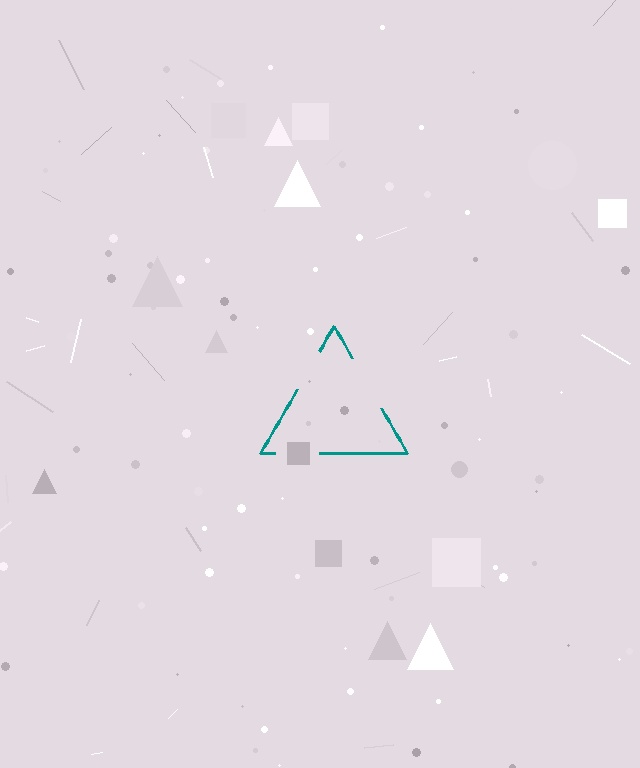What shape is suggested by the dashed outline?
The dashed outline suggests a triangle.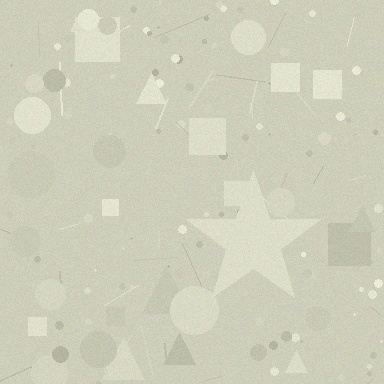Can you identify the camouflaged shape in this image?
The camouflaged shape is a star.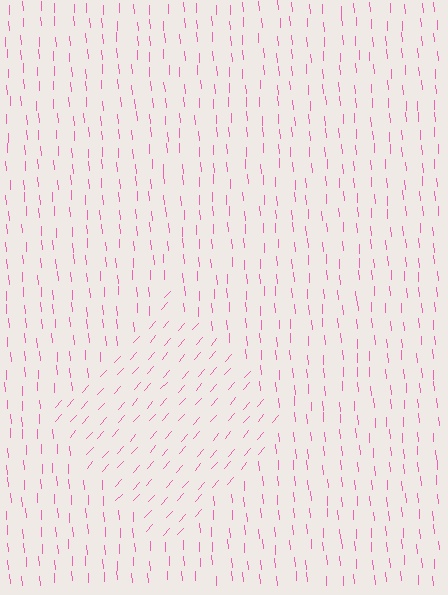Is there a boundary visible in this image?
Yes, there is a texture boundary formed by a change in line orientation.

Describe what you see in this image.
The image is filled with small pink line segments. A diamond region in the image has lines oriented differently from the surrounding lines, creating a visible texture boundary.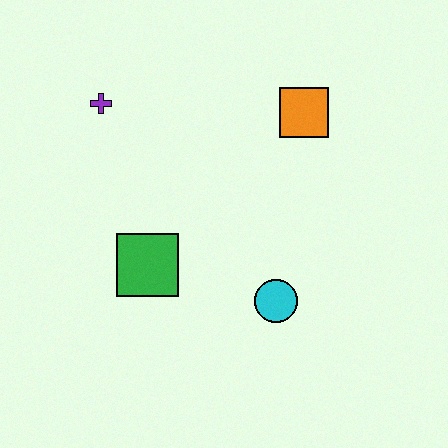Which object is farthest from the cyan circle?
The purple cross is farthest from the cyan circle.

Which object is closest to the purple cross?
The green square is closest to the purple cross.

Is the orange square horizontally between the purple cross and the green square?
No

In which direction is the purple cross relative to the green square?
The purple cross is above the green square.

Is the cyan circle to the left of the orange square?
Yes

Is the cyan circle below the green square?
Yes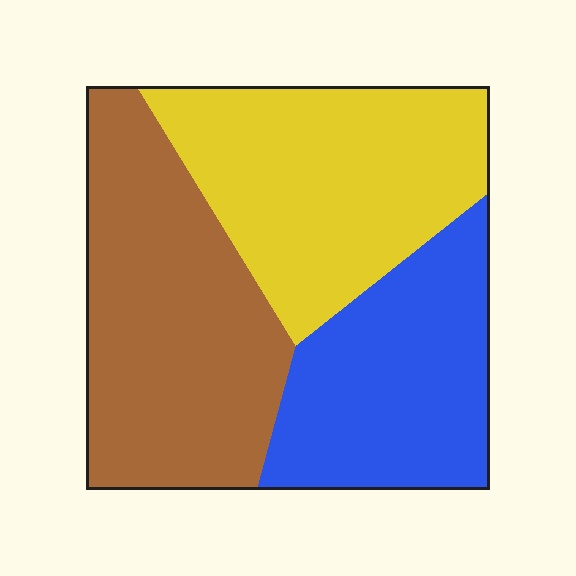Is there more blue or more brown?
Brown.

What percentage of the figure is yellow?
Yellow covers 34% of the figure.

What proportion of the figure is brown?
Brown takes up about three eighths (3/8) of the figure.